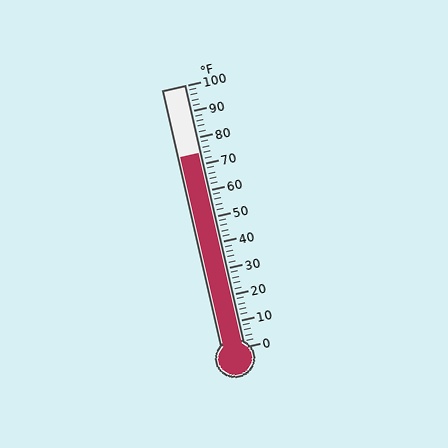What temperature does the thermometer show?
The thermometer shows approximately 74°F.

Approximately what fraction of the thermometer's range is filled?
The thermometer is filled to approximately 75% of its range.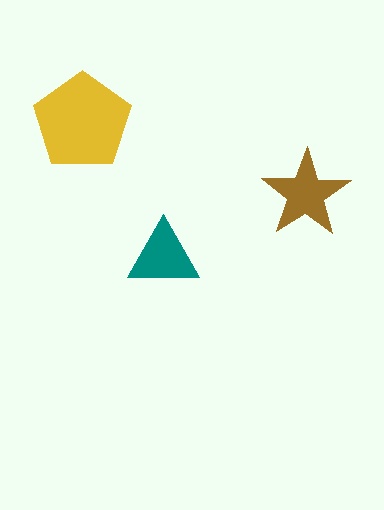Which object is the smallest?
The teal triangle.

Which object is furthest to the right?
The brown star is rightmost.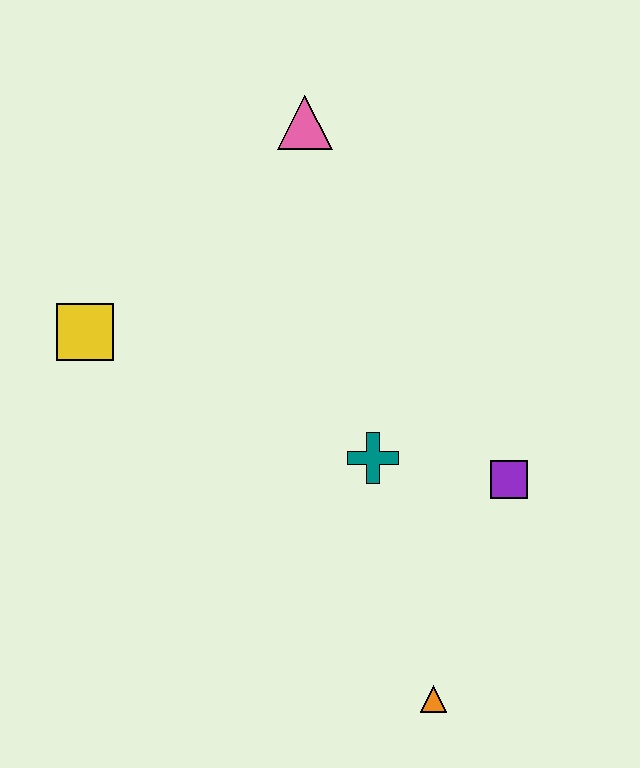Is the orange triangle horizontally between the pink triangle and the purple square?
Yes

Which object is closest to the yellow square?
The pink triangle is closest to the yellow square.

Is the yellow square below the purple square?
No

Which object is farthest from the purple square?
The yellow square is farthest from the purple square.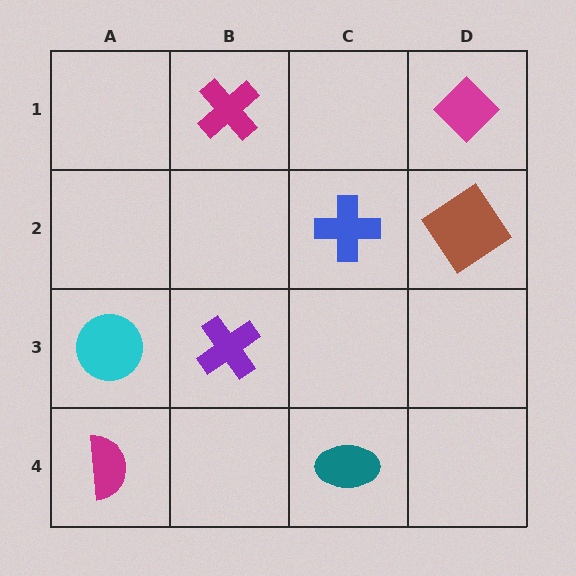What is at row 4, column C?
A teal ellipse.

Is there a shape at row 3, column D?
No, that cell is empty.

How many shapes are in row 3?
2 shapes.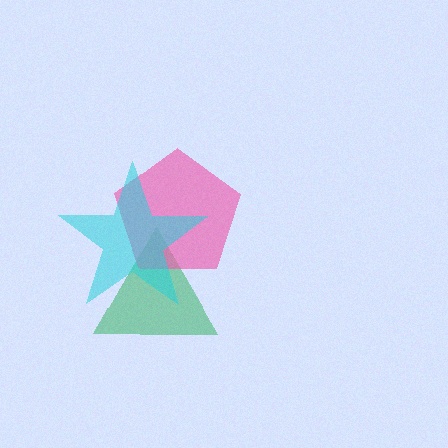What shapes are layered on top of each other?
The layered shapes are: a green triangle, a pink pentagon, a cyan star.